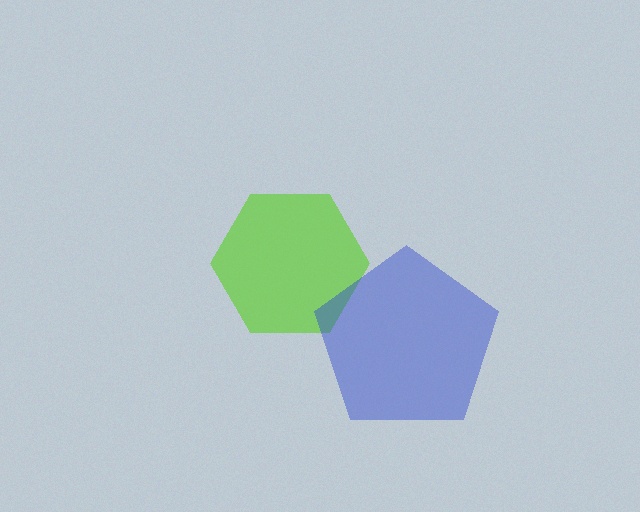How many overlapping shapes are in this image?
There are 2 overlapping shapes in the image.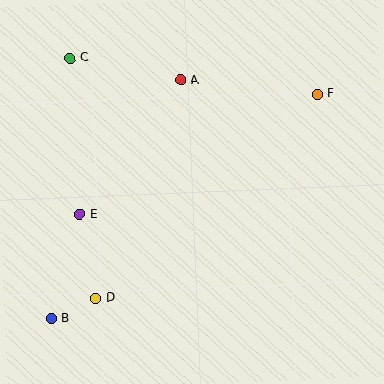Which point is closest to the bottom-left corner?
Point B is closest to the bottom-left corner.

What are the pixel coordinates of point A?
Point A is at (181, 80).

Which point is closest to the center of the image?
Point A at (181, 80) is closest to the center.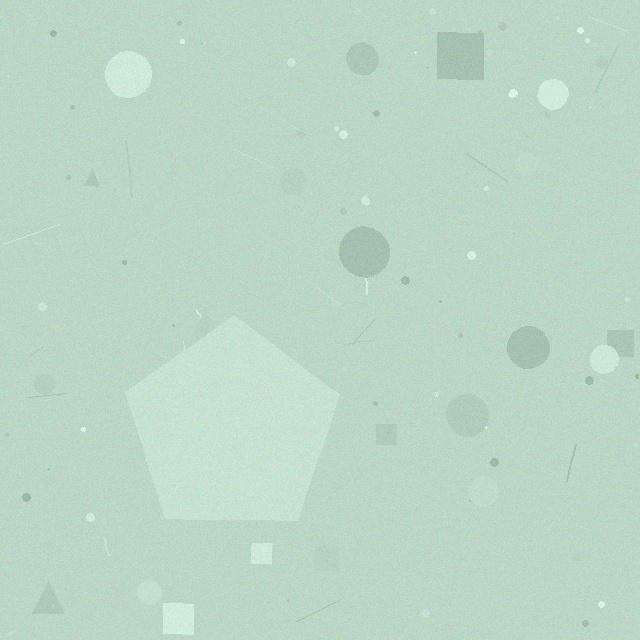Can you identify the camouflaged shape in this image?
The camouflaged shape is a pentagon.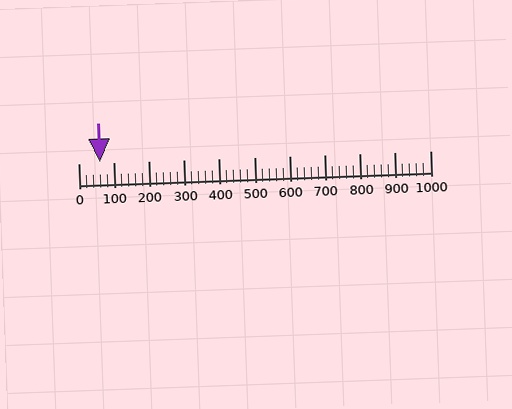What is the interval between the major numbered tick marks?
The major tick marks are spaced 100 units apart.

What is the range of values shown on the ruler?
The ruler shows values from 0 to 1000.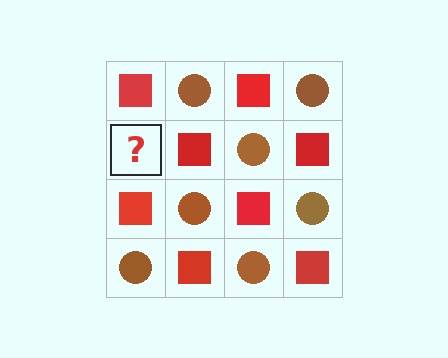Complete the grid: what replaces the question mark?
The question mark should be replaced with a brown circle.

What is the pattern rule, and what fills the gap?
The rule is that it alternates red square and brown circle in a checkerboard pattern. The gap should be filled with a brown circle.